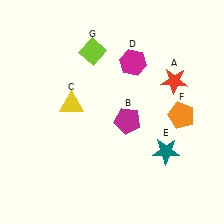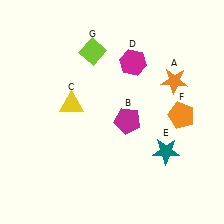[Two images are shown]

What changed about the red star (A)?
In Image 1, A is red. In Image 2, it changed to orange.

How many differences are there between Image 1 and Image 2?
There is 1 difference between the two images.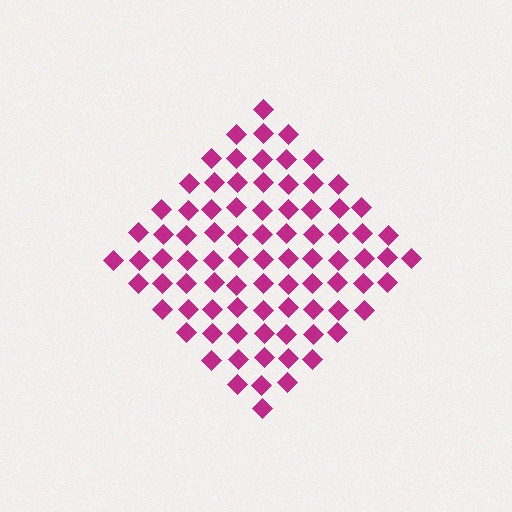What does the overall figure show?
The overall figure shows a diamond.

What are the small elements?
The small elements are diamonds.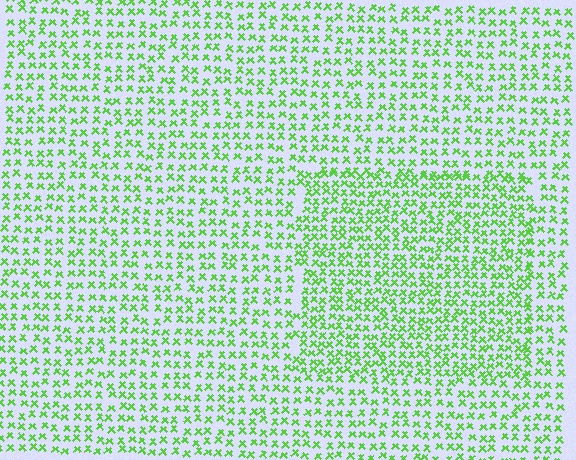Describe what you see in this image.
The image contains small lime elements arranged at two different densities. A rectangle-shaped region is visible where the elements are more densely packed than the surrounding area.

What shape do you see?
I see a rectangle.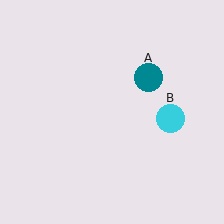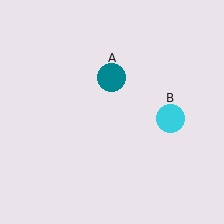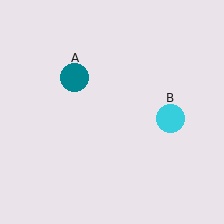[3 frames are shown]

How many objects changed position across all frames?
1 object changed position: teal circle (object A).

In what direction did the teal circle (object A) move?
The teal circle (object A) moved left.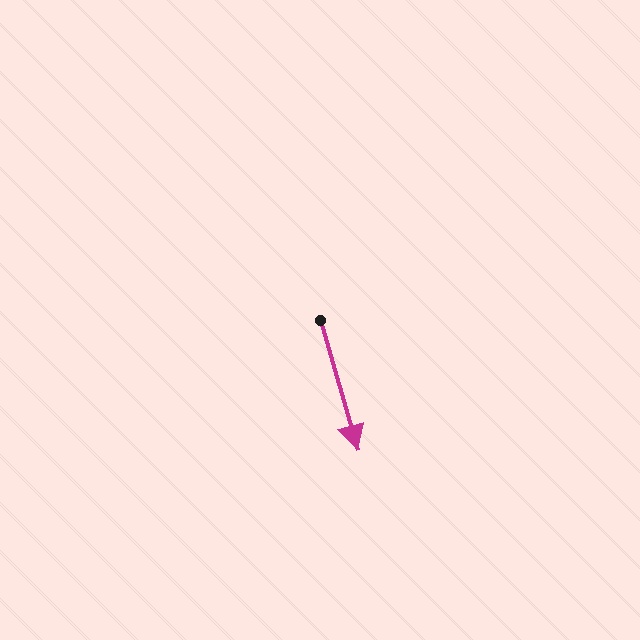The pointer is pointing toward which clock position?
Roughly 5 o'clock.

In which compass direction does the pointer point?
South.